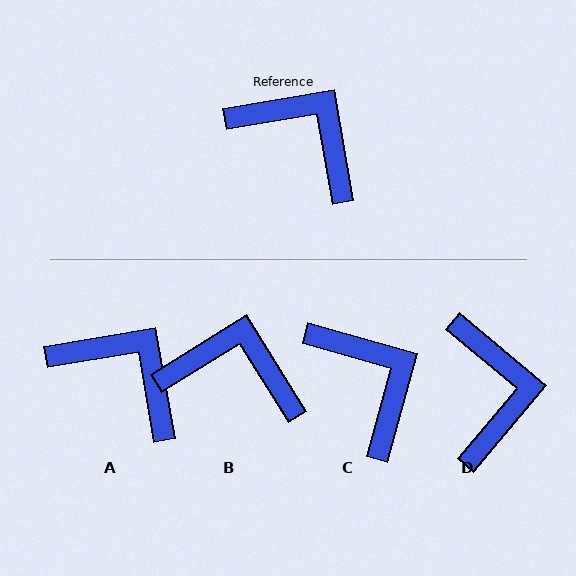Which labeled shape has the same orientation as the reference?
A.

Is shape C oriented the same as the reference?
No, it is off by about 25 degrees.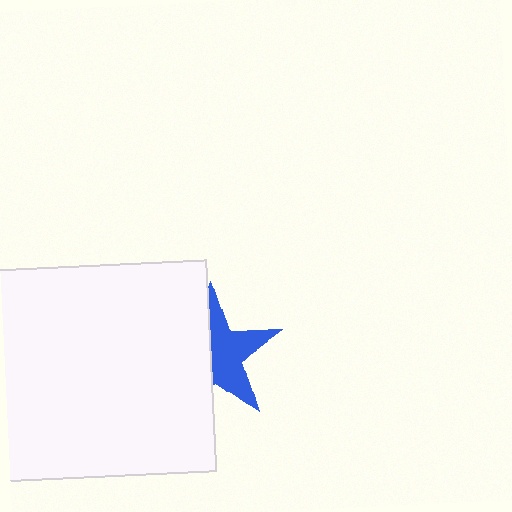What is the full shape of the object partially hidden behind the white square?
The partially hidden object is a blue star.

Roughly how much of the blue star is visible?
About half of it is visible (roughly 53%).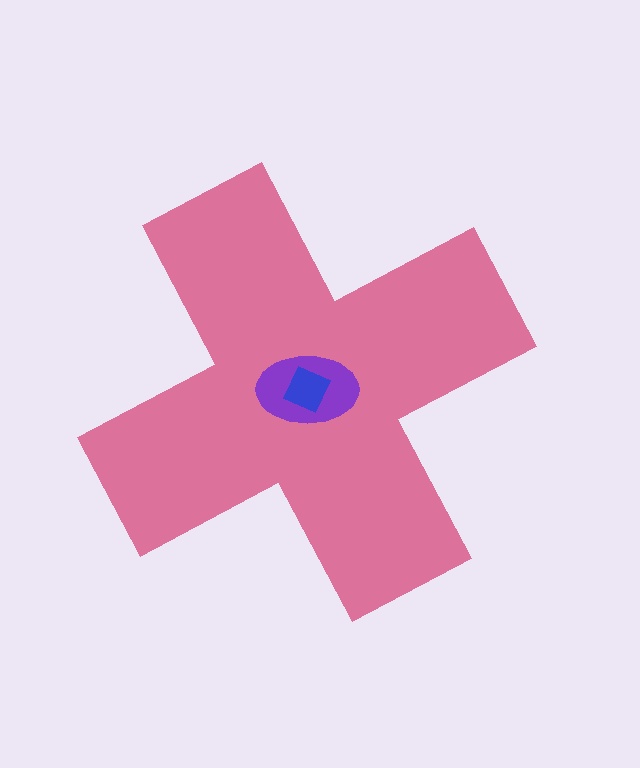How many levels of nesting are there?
3.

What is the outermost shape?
The pink cross.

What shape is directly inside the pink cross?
The purple ellipse.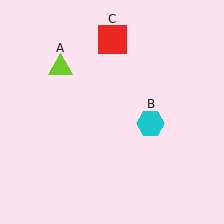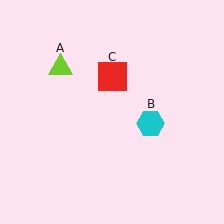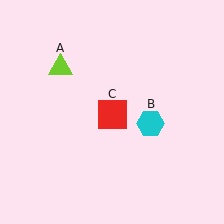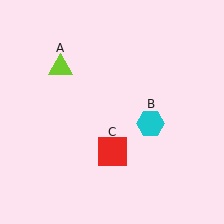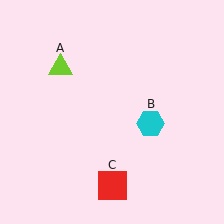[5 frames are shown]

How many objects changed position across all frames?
1 object changed position: red square (object C).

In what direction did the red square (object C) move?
The red square (object C) moved down.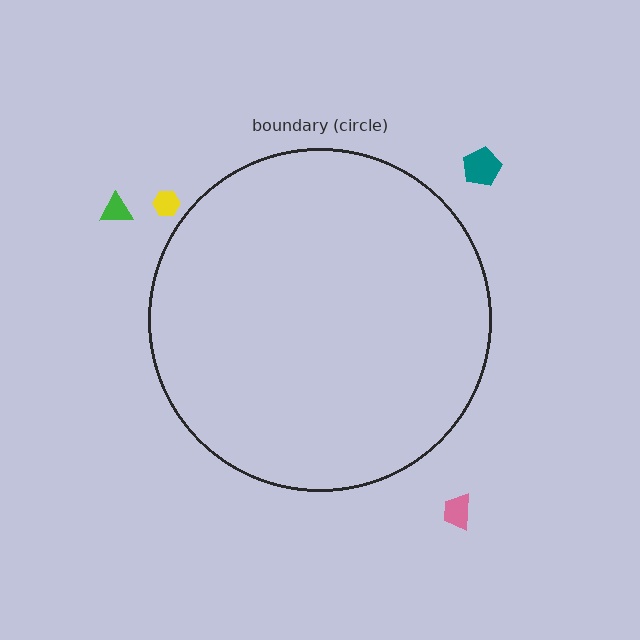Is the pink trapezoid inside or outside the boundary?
Outside.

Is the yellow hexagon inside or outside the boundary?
Outside.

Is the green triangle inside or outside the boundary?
Outside.